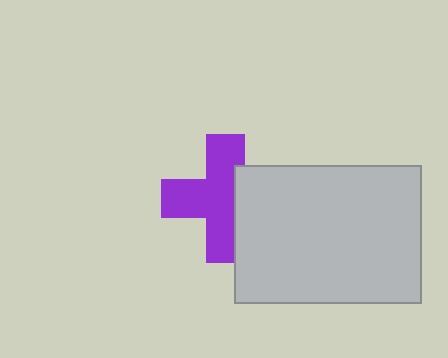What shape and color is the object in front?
The object in front is a light gray rectangle.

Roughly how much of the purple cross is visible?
Most of it is visible (roughly 67%).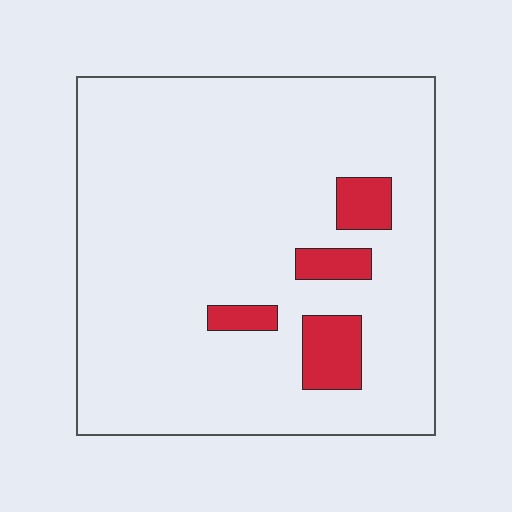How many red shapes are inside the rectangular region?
4.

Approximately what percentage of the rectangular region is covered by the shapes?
Approximately 10%.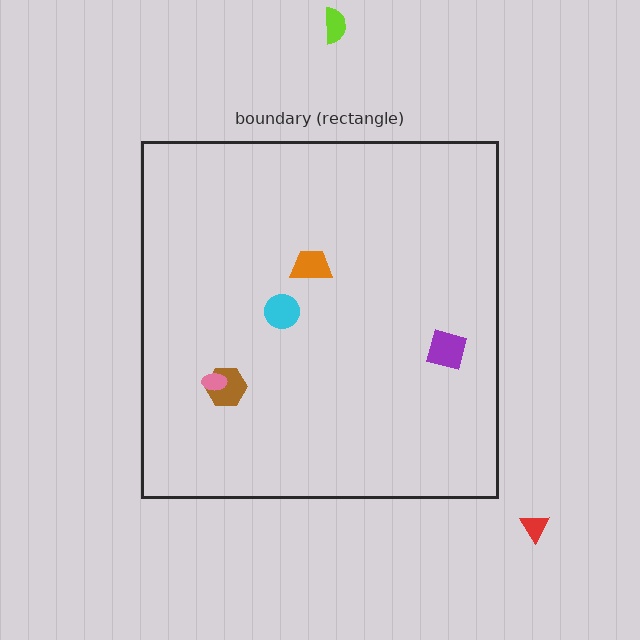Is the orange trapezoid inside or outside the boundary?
Inside.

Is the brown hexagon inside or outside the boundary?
Inside.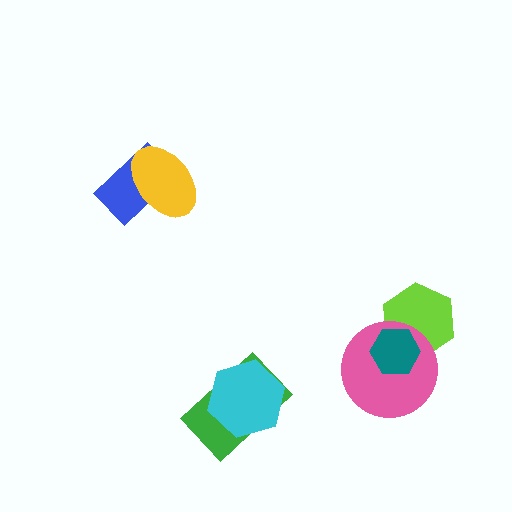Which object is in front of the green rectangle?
The cyan hexagon is in front of the green rectangle.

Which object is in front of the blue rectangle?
The yellow ellipse is in front of the blue rectangle.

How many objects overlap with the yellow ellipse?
1 object overlaps with the yellow ellipse.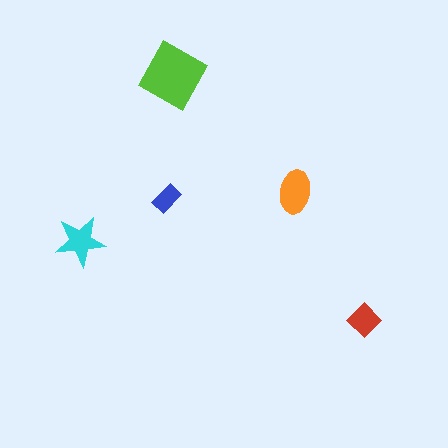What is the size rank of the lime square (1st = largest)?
1st.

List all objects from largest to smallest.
The lime square, the orange ellipse, the cyan star, the red diamond, the blue rectangle.